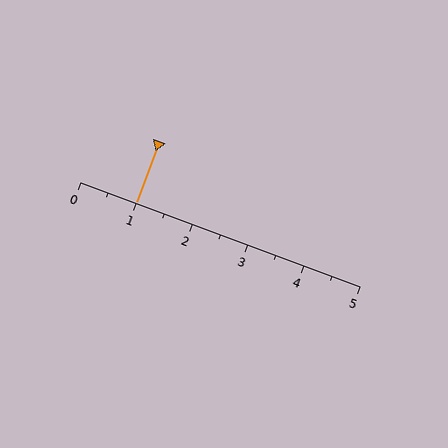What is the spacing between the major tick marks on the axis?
The major ticks are spaced 1 apart.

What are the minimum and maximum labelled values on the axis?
The axis runs from 0 to 5.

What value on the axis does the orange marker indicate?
The marker indicates approximately 1.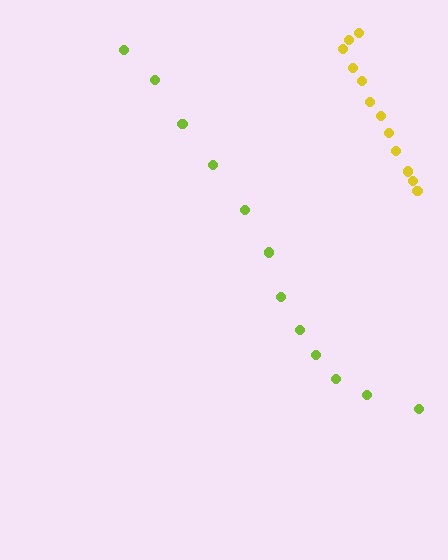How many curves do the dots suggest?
There are 2 distinct paths.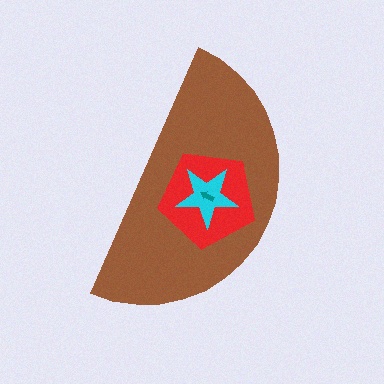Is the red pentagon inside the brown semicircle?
Yes.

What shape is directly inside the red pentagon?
The cyan star.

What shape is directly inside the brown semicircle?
The red pentagon.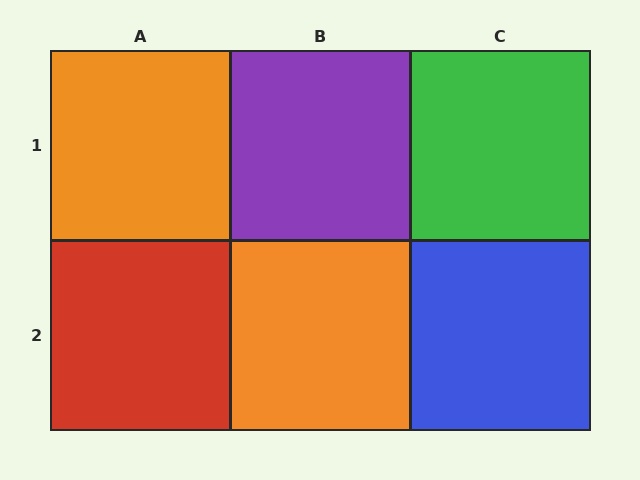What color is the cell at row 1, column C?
Green.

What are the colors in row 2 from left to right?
Red, orange, blue.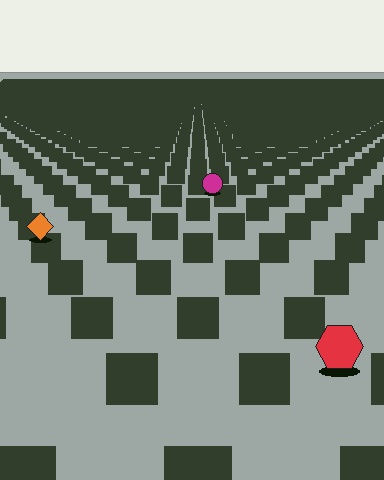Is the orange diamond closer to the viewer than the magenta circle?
Yes. The orange diamond is closer — you can tell from the texture gradient: the ground texture is coarser near it.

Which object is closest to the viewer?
The red hexagon is closest. The texture marks near it are larger and more spread out.